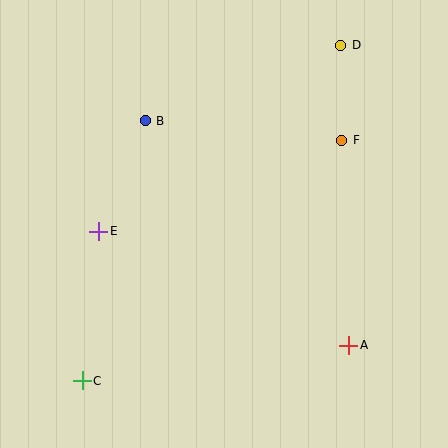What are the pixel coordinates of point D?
Point D is at (341, 45).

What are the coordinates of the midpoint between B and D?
The midpoint between B and D is at (243, 83).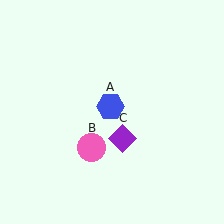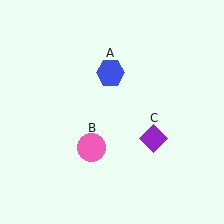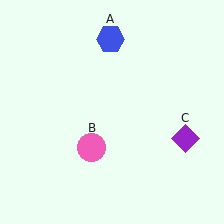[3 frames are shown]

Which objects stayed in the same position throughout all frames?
Pink circle (object B) remained stationary.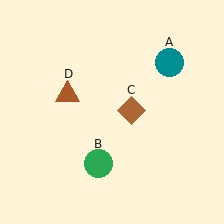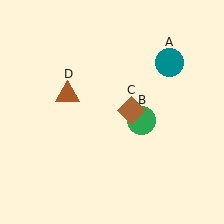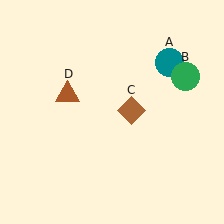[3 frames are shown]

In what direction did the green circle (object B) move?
The green circle (object B) moved up and to the right.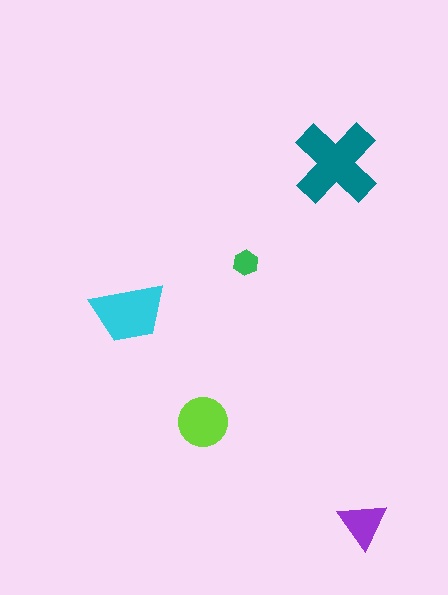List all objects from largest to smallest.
The teal cross, the cyan trapezoid, the lime circle, the purple triangle, the green hexagon.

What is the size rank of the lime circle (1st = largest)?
3rd.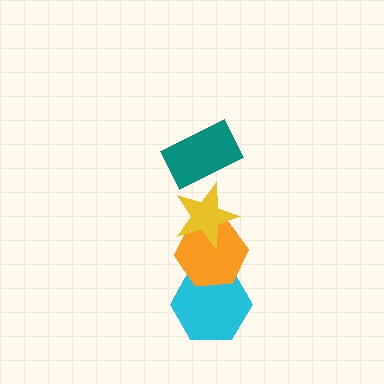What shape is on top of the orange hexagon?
The yellow star is on top of the orange hexagon.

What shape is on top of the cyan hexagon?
The orange hexagon is on top of the cyan hexagon.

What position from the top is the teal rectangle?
The teal rectangle is 1st from the top.